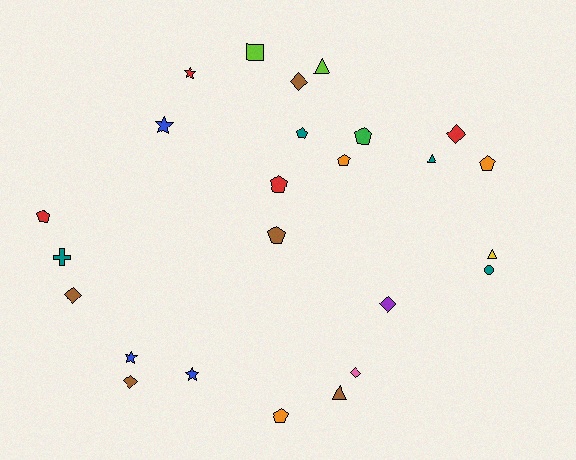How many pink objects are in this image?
There is 1 pink object.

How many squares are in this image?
There is 1 square.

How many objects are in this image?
There are 25 objects.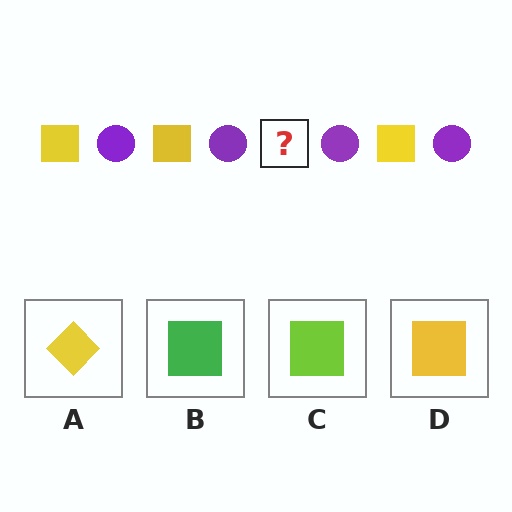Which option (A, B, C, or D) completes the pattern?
D.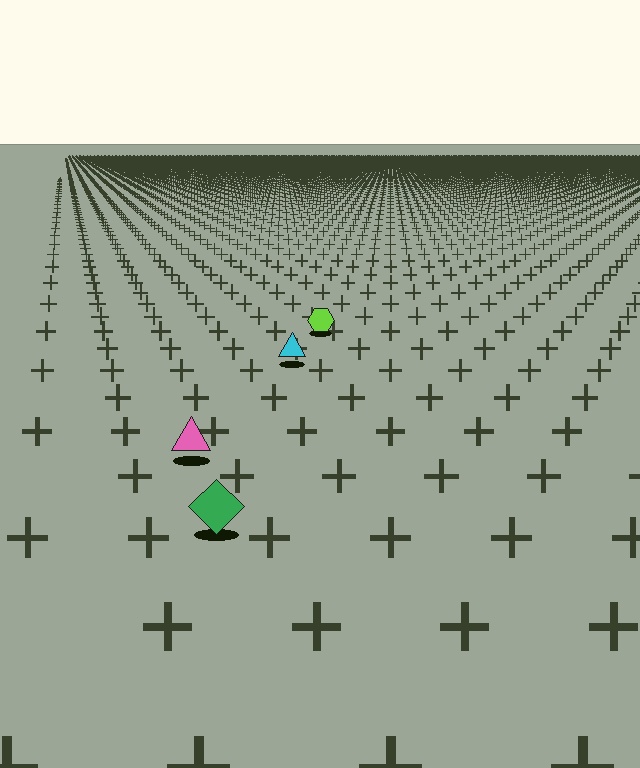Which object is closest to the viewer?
The green diamond is closest. The texture marks near it are larger and more spread out.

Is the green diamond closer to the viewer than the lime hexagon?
Yes. The green diamond is closer — you can tell from the texture gradient: the ground texture is coarser near it.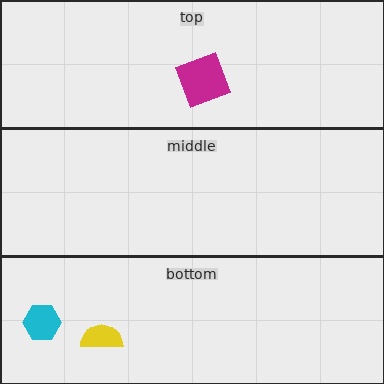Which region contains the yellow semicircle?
The bottom region.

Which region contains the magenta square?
The top region.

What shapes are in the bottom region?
The cyan hexagon, the yellow semicircle.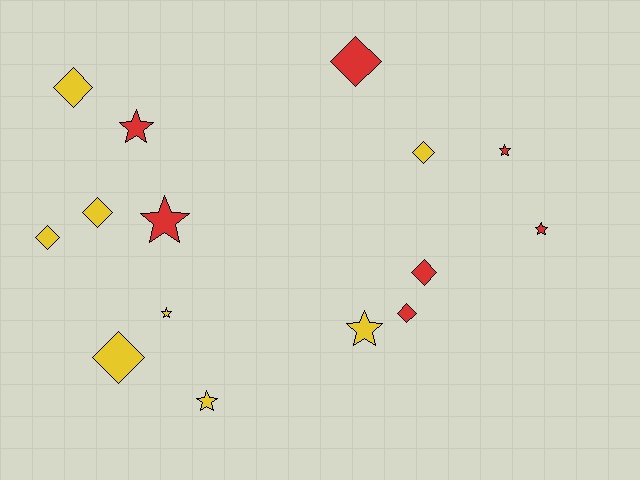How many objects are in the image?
There are 15 objects.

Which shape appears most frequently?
Diamond, with 8 objects.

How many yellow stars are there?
There are 3 yellow stars.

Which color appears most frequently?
Yellow, with 8 objects.